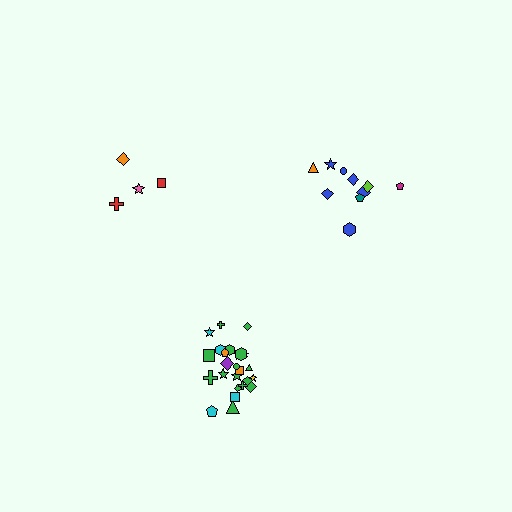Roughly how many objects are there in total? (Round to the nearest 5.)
Roughly 40 objects in total.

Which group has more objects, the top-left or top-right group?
The top-right group.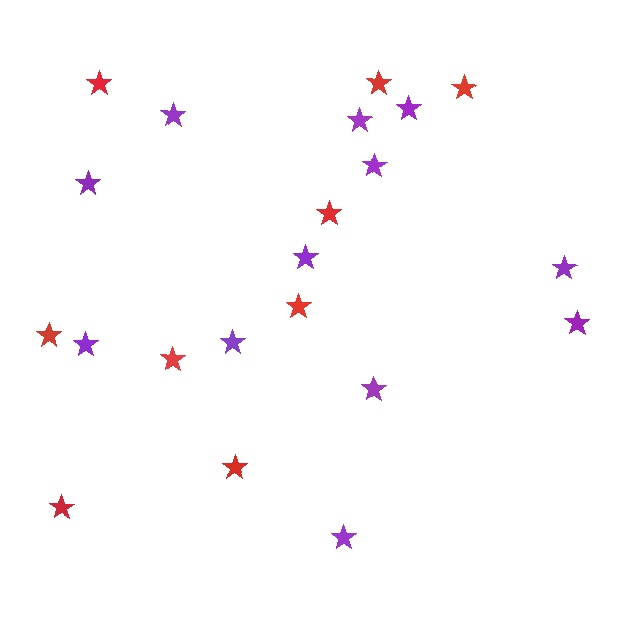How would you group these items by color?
There are 2 groups: one group of purple stars (12) and one group of red stars (9).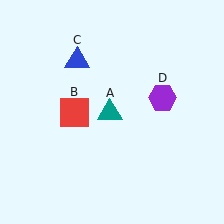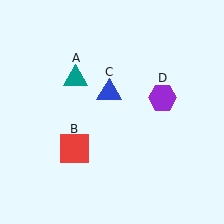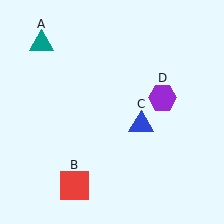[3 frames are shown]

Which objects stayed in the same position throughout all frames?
Purple hexagon (object D) remained stationary.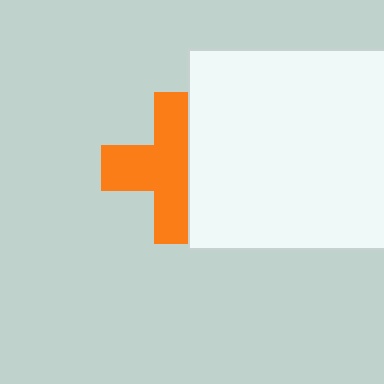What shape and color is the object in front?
The object in front is a white square.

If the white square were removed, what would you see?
You would see the complete orange cross.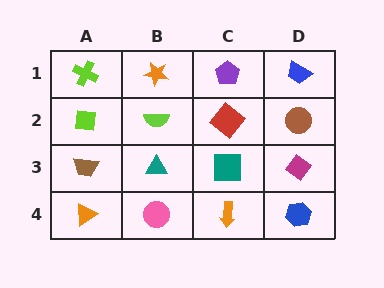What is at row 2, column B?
A lime semicircle.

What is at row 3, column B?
A teal triangle.